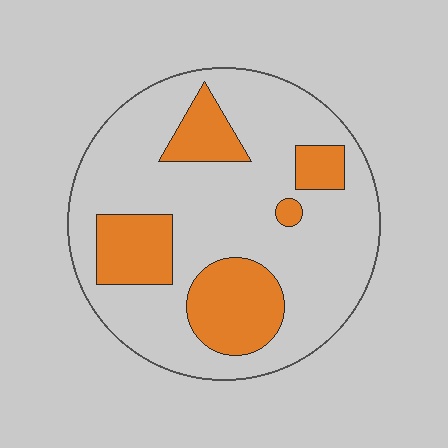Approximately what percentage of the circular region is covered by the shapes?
Approximately 25%.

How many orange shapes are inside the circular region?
5.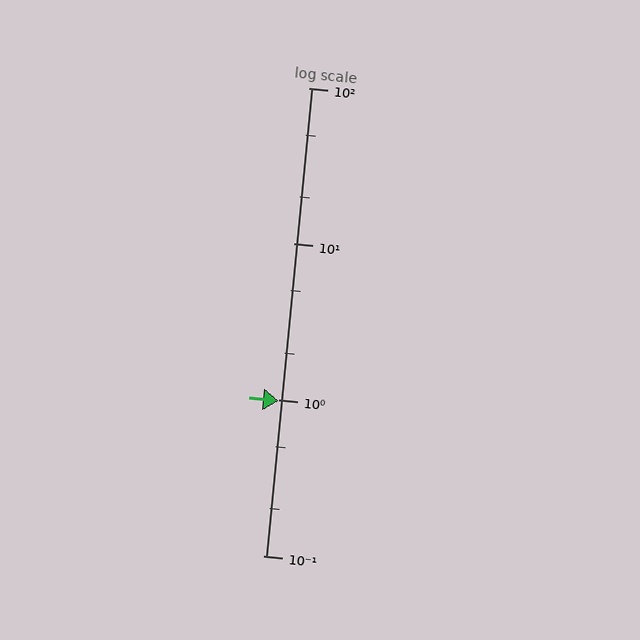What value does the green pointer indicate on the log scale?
The pointer indicates approximately 0.99.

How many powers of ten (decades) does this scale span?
The scale spans 3 decades, from 0.1 to 100.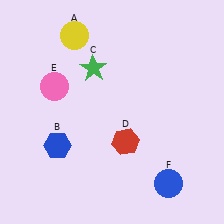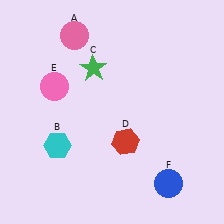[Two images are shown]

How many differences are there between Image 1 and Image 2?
There are 2 differences between the two images.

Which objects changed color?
A changed from yellow to pink. B changed from blue to cyan.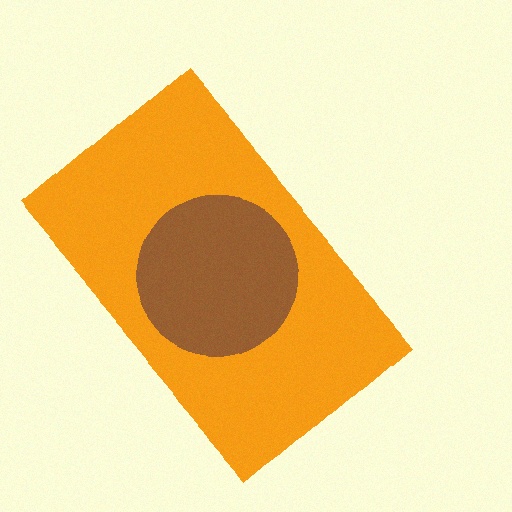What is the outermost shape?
The orange rectangle.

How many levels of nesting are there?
2.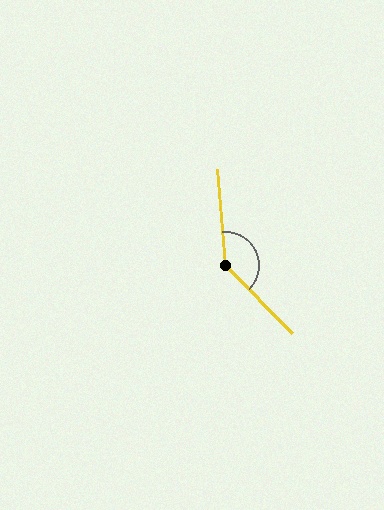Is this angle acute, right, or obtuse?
It is obtuse.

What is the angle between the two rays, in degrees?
Approximately 140 degrees.